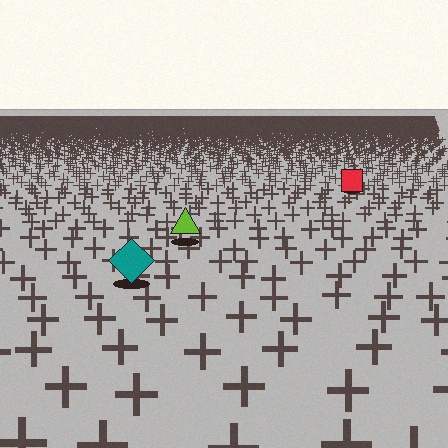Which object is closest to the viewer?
The teal diamond is closest. The texture marks near it are larger and more spread out.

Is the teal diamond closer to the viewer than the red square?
Yes. The teal diamond is closer — you can tell from the texture gradient: the ground texture is coarser near it.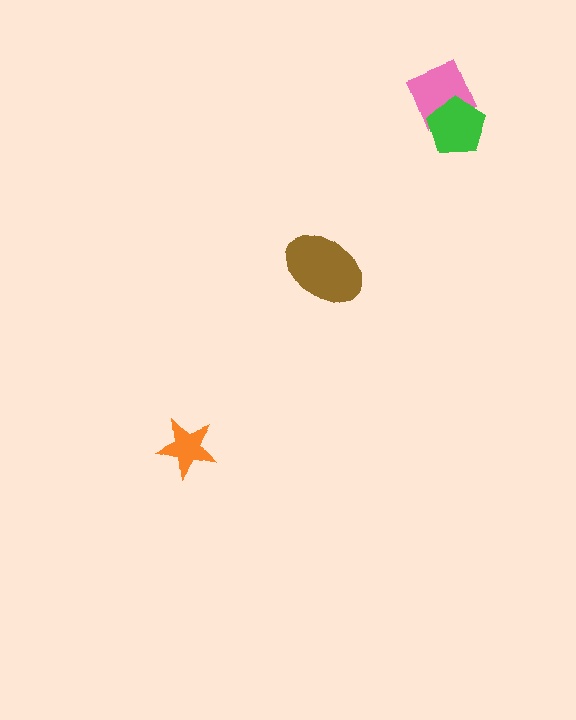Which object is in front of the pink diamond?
The green pentagon is in front of the pink diamond.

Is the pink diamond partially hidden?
Yes, it is partially covered by another shape.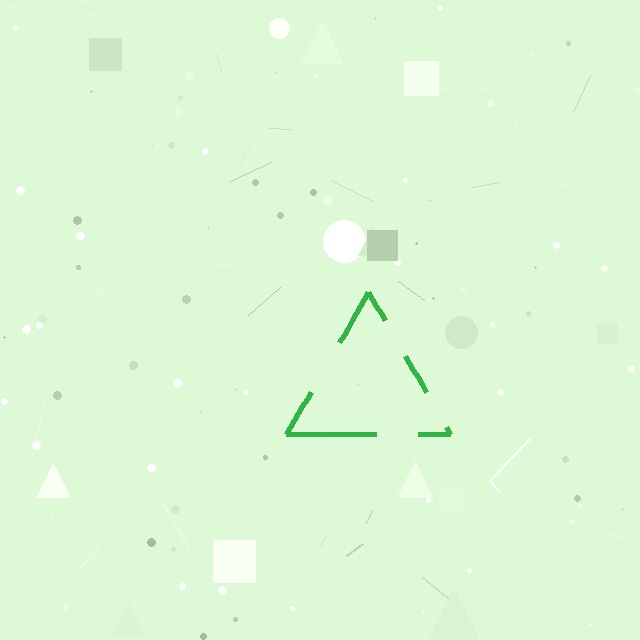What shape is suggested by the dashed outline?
The dashed outline suggests a triangle.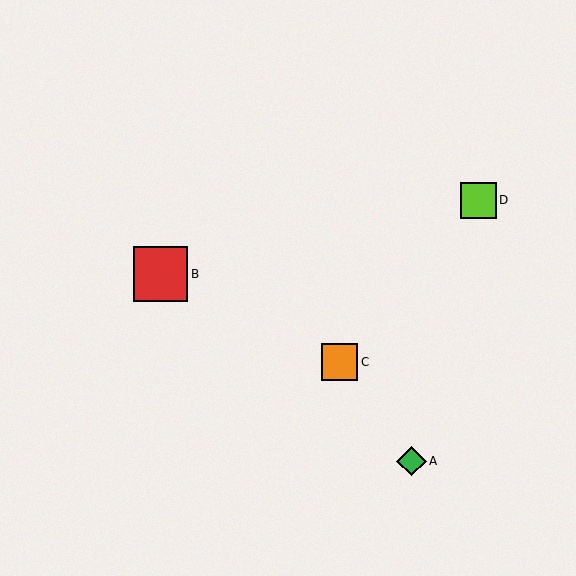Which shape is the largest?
The red square (labeled B) is the largest.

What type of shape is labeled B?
Shape B is a red square.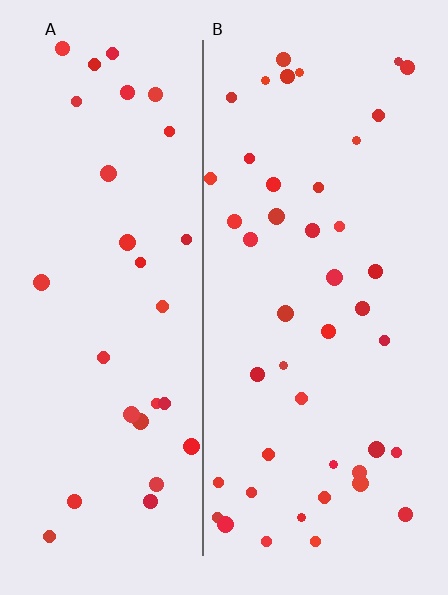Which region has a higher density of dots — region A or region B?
B (the right).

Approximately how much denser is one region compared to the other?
Approximately 1.4× — region B over region A.